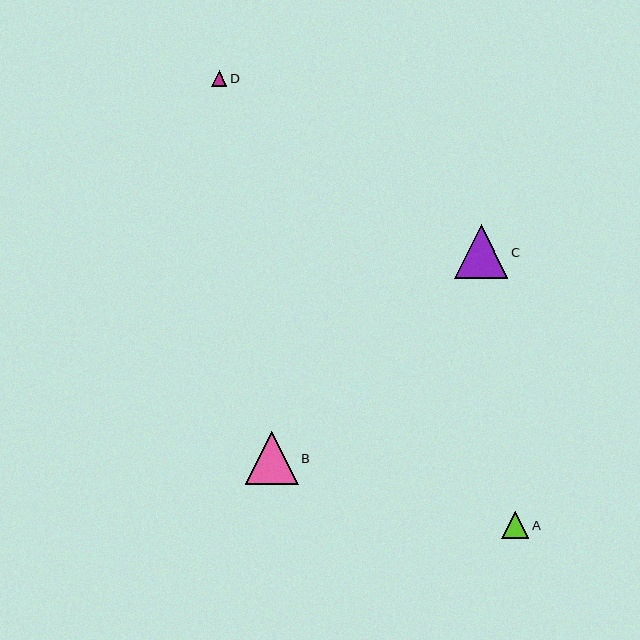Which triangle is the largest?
Triangle C is the largest with a size of approximately 53 pixels.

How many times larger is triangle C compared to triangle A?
Triangle C is approximately 2.0 times the size of triangle A.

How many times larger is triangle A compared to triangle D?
Triangle A is approximately 1.7 times the size of triangle D.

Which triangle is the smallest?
Triangle D is the smallest with a size of approximately 16 pixels.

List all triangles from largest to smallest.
From largest to smallest: C, B, A, D.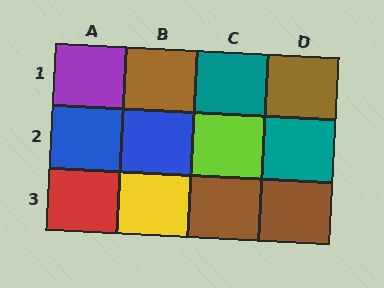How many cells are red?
1 cell is red.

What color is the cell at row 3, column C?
Brown.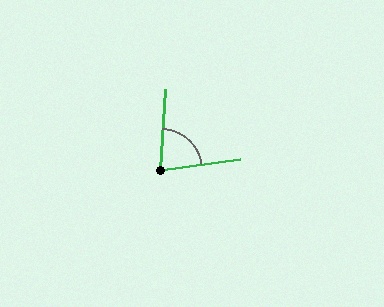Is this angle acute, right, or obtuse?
It is acute.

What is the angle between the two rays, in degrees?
Approximately 79 degrees.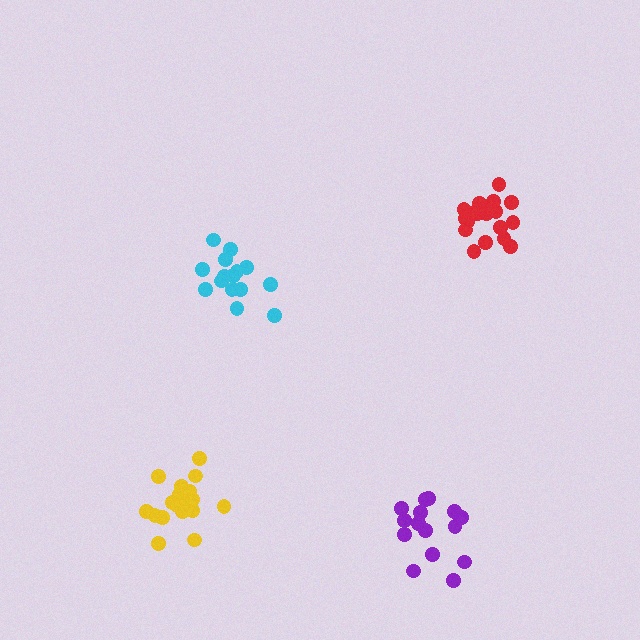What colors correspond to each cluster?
The clusters are colored: red, cyan, yellow, purple.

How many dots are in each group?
Group 1: 19 dots, Group 2: 15 dots, Group 3: 18 dots, Group 4: 15 dots (67 total).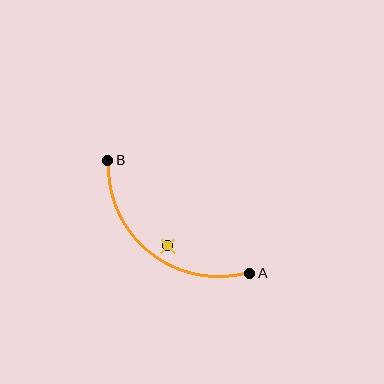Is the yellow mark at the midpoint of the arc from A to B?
No — the yellow mark does not lie on the arc at all. It sits slightly inside the curve.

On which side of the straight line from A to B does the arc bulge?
The arc bulges below and to the left of the straight line connecting A and B.